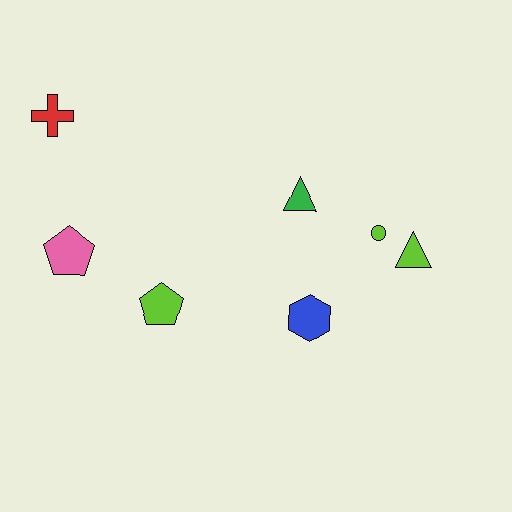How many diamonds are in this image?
There are no diamonds.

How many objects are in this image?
There are 7 objects.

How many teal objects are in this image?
There are no teal objects.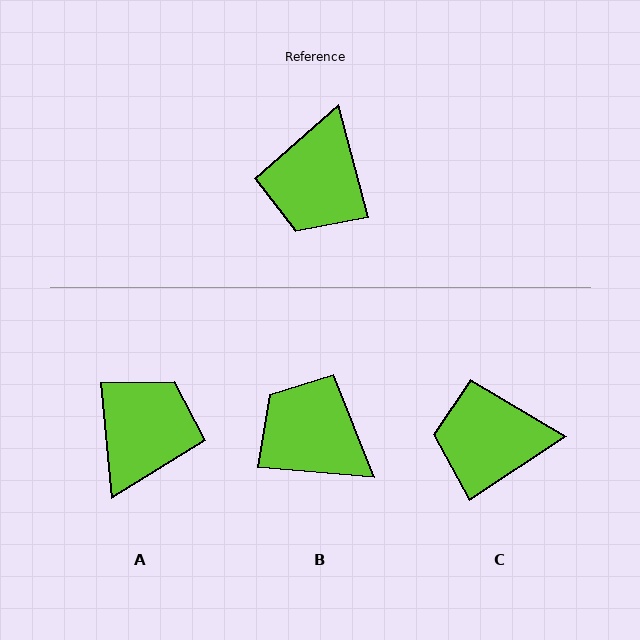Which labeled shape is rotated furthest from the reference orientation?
A, about 170 degrees away.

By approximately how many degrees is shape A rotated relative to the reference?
Approximately 170 degrees counter-clockwise.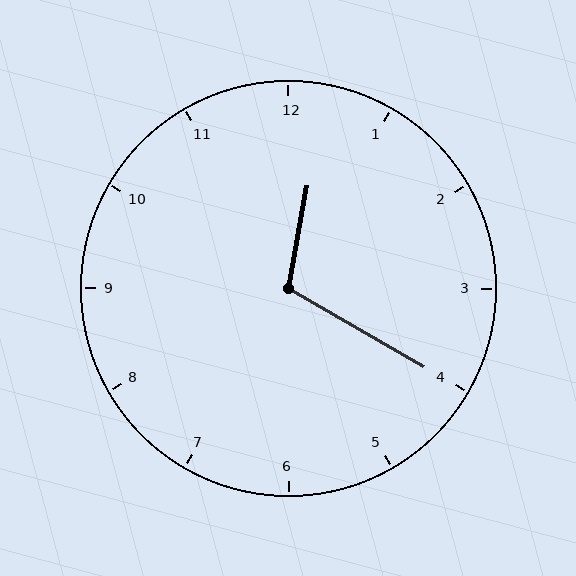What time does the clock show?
12:20.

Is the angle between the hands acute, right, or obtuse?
It is obtuse.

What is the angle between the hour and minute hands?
Approximately 110 degrees.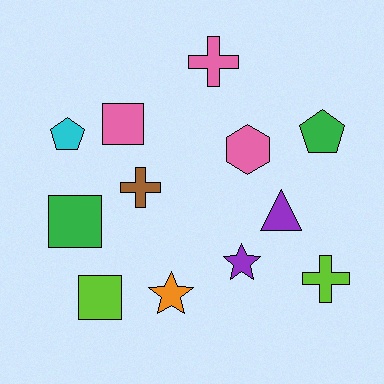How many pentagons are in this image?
There are 2 pentagons.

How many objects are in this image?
There are 12 objects.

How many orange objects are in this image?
There is 1 orange object.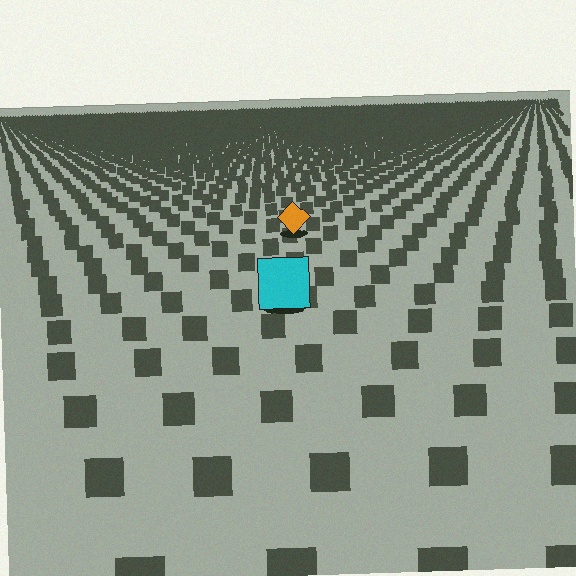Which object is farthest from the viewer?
The orange diamond is farthest from the viewer. It appears smaller and the ground texture around it is denser.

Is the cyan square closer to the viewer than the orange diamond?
Yes. The cyan square is closer — you can tell from the texture gradient: the ground texture is coarser near it.